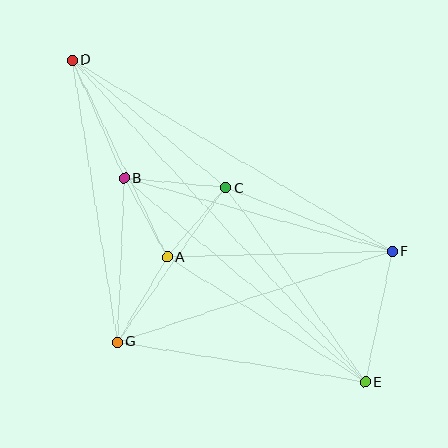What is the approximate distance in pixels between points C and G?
The distance between C and G is approximately 189 pixels.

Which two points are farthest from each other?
Points D and E are farthest from each other.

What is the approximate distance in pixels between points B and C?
The distance between B and C is approximately 102 pixels.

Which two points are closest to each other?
Points A and B are closest to each other.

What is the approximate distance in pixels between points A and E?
The distance between A and E is approximately 234 pixels.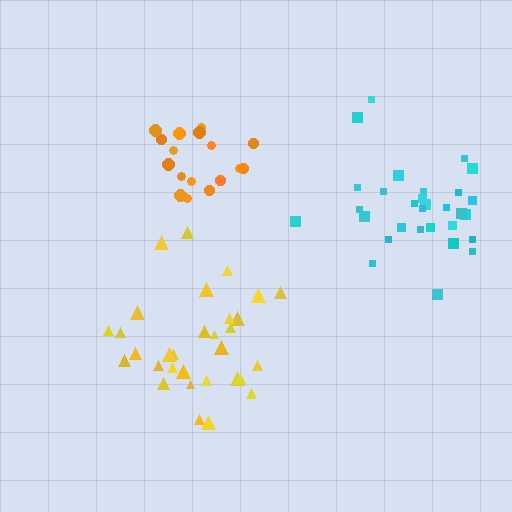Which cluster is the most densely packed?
Orange.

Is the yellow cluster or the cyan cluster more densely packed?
Yellow.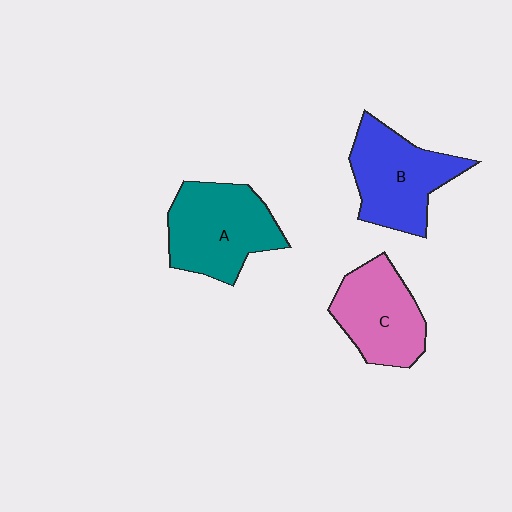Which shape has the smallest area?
Shape C (pink).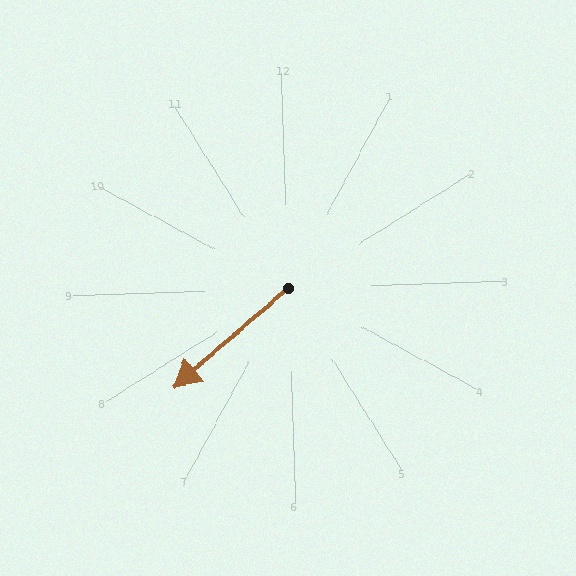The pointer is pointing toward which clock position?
Roughly 8 o'clock.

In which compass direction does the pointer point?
Southwest.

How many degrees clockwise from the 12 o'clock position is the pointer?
Approximately 231 degrees.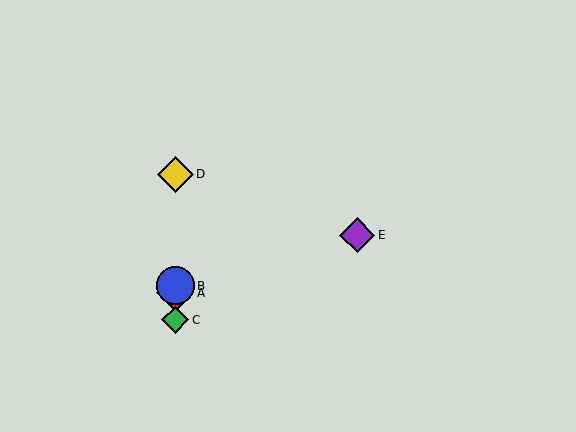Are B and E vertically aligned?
No, B is at x≈175 and E is at x≈357.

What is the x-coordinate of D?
Object D is at x≈175.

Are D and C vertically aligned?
Yes, both are at x≈175.